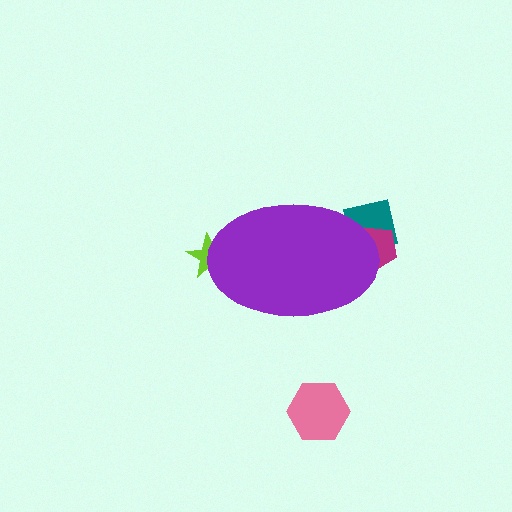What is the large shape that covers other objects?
A purple ellipse.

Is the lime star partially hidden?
Yes, the lime star is partially hidden behind the purple ellipse.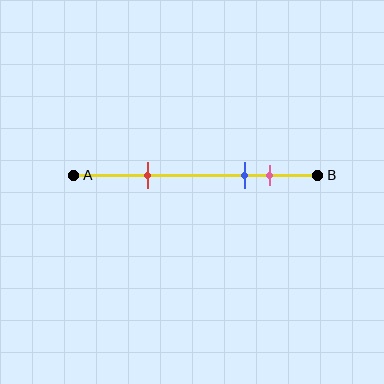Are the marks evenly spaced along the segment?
No, the marks are not evenly spaced.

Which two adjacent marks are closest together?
The blue and pink marks are the closest adjacent pair.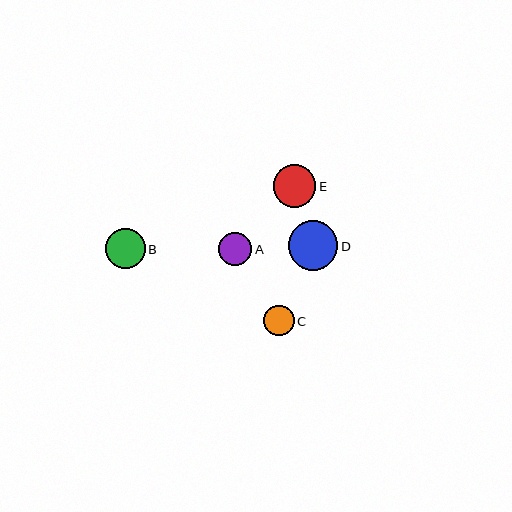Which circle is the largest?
Circle D is the largest with a size of approximately 49 pixels.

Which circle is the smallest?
Circle C is the smallest with a size of approximately 31 pixels.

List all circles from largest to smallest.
From largest to smallest: D, E, B, A, C.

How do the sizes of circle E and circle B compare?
Circle E and circle B are approximately the same size.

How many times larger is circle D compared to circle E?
Circle D is approximately 1.2 times the size of circle E.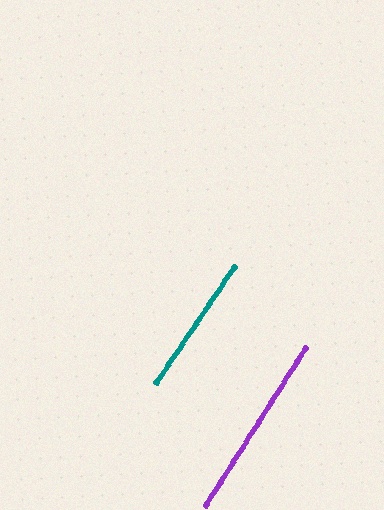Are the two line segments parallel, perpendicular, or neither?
Parallel — their directions differ by only 1.4°.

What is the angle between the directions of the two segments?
Approximately 1 degree.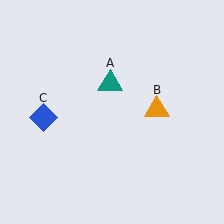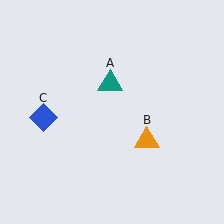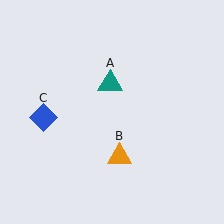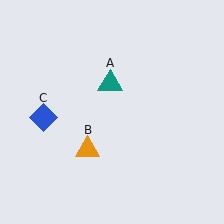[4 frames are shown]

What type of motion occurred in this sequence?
The orange triangle (object B) rotated clockwise around the center of the scene.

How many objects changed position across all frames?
1 object changed position: orange triangle (object B).